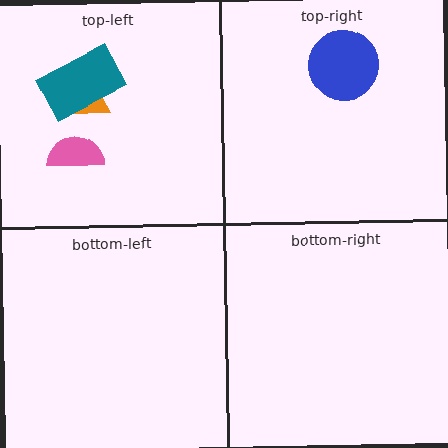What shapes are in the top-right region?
The blue circle.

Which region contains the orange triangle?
The top-left region.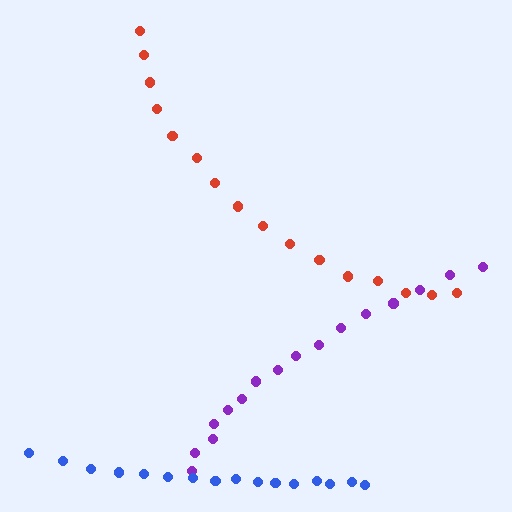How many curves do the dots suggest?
There are 3 distinct paths.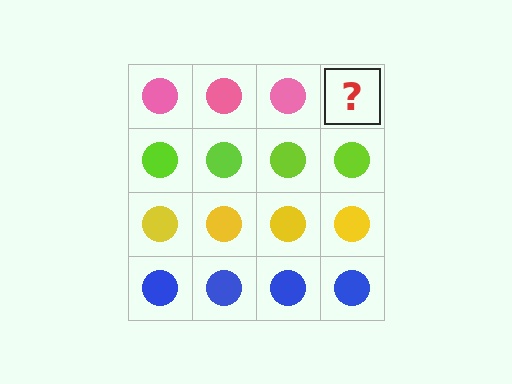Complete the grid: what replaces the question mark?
The question mark should be replaced with a pink circle.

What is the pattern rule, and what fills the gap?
The rule is that each row has a consistent color. The gap should be filled with a pink circle.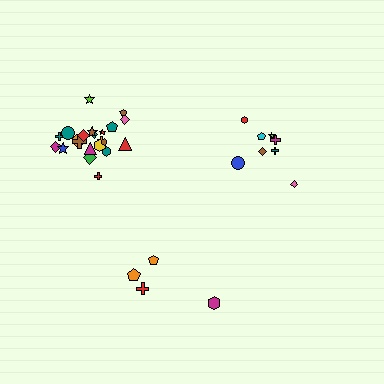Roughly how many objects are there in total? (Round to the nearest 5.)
Roughly 35 objects in total.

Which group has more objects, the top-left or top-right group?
The top-left group.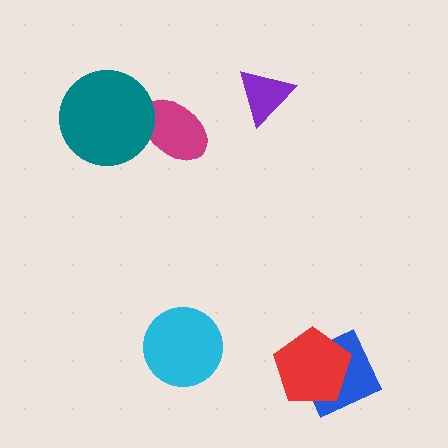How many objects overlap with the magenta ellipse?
1 object overlaps with the magenta ellipse.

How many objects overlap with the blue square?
1 object overlaps with the blue square.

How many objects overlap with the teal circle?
1 object overlaps with the teal circle.